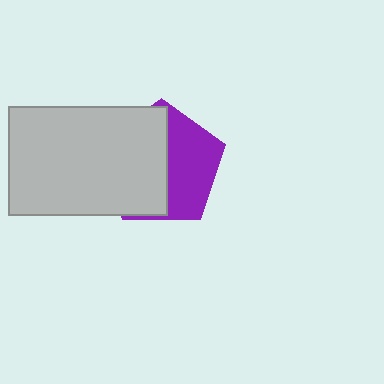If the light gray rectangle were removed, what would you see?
You would see the complete purple pentagon.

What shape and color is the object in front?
The object in front is a light gray rectangle.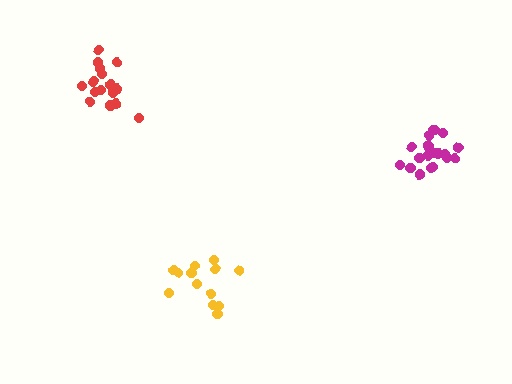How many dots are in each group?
Group 1: 19 dots, Group 2: 13 dots, Group 3: 18 dots (50 total).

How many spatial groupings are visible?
There are 3 spatial groupings.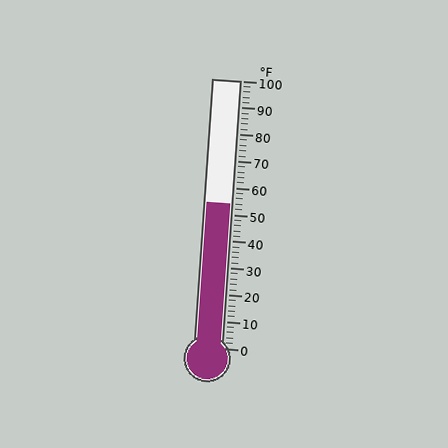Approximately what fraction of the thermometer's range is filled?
The thermometer is filled to approximately 55% of its range.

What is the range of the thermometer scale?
The thermometer scale ranges from 0°F to 100°F.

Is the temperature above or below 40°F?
The temperature is above 40°F.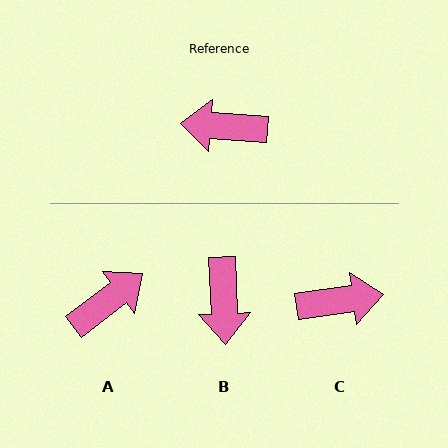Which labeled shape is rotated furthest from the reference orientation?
C, about 167 degrees away.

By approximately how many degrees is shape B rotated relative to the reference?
Approximately 97 degrees counter-clockwise.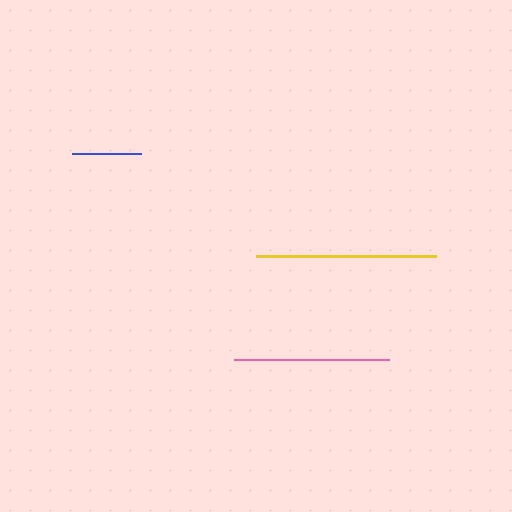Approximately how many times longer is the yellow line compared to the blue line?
The yellow line is approximately 2.6 times the length of the blue line.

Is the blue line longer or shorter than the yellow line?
The yellow line is longer than the blue line.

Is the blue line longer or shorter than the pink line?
The pink line is longer than the blue line.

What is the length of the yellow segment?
The yellow segment is approximately 180 pixels long.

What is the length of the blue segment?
The blue segment is approximately 69 pixels long.